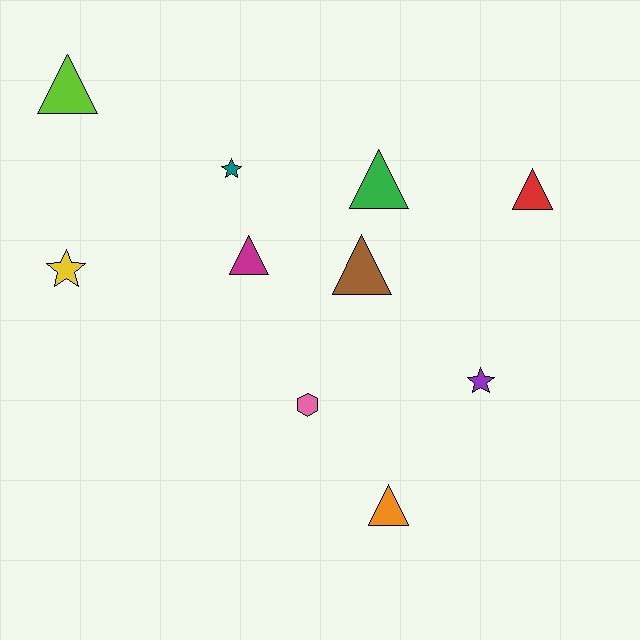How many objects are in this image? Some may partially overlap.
There are 10 objects.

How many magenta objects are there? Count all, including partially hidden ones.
There is 1 magenta object.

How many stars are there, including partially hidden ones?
There are 3 stars.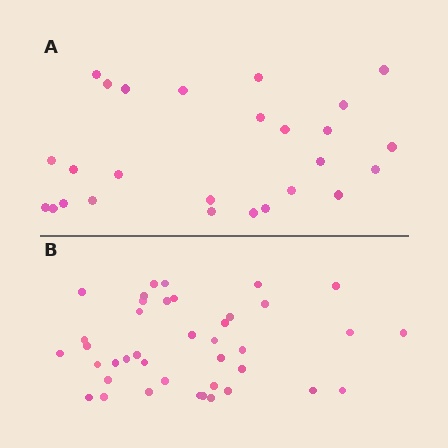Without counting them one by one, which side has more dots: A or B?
Region B (the bottom region) has more dots.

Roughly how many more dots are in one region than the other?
Region B has approximately 15 more dots than region A.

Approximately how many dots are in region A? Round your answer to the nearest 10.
About 30 dots. (The exact count is 26, which rounds to 30.)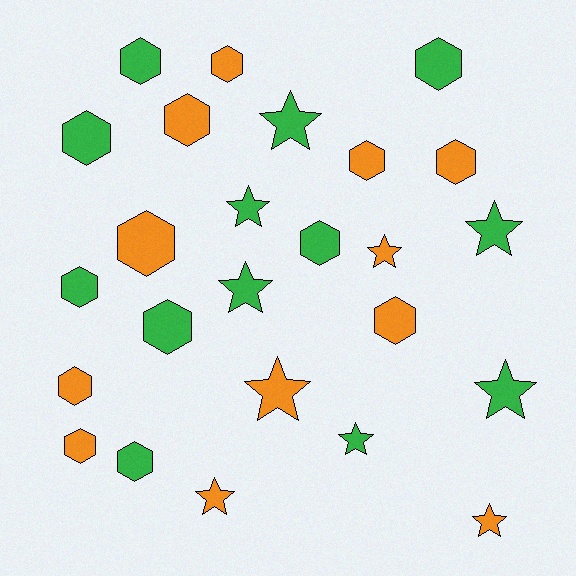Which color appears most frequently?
Green, with 13 objects.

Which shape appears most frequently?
Hexagon, with 15 objects.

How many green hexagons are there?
There are 7 green hexagons.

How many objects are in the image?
There are 25 objects.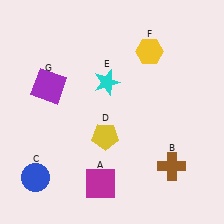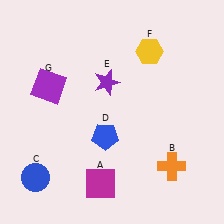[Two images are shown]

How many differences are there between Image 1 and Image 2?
There are 3 differences between the two images.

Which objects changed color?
B changed from brown to orange. D changed from yellow to blue. E changed from cyan to purple.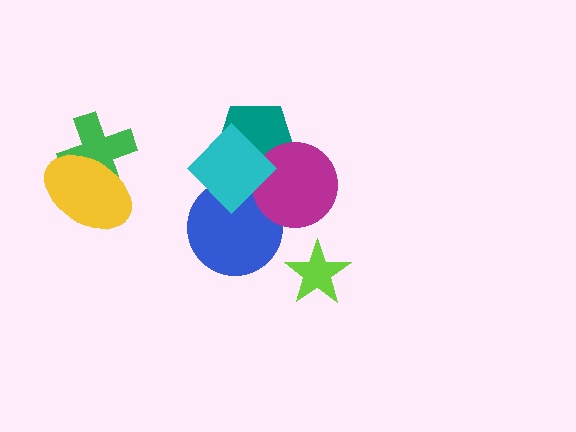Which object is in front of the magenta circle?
The cyan diamond is in front of the magenta circle.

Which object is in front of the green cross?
The yellow ellipse is in front of the green cross.